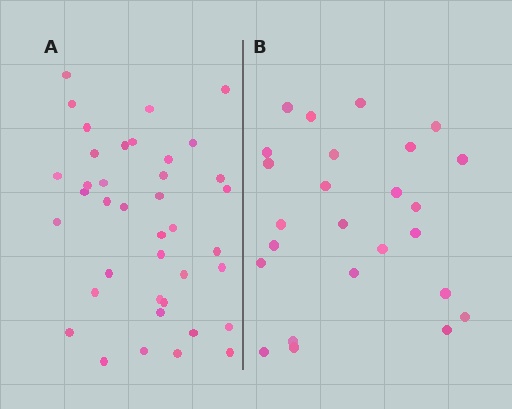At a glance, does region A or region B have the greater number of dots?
Region A (the left region) has more dots.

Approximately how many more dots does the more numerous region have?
Region A has approximately 15 more dots than region B.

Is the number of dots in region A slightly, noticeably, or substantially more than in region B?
Region A has substantially more. The ratio is roughly 1.6 to 1.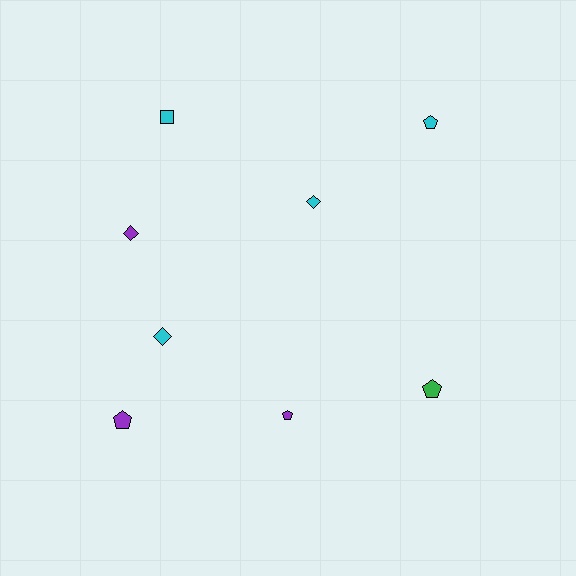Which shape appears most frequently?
Pentagon, with 4 objects.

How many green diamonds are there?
There are no green diamonds.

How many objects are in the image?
There are 8 objects.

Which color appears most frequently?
Cyan, with 4 objects.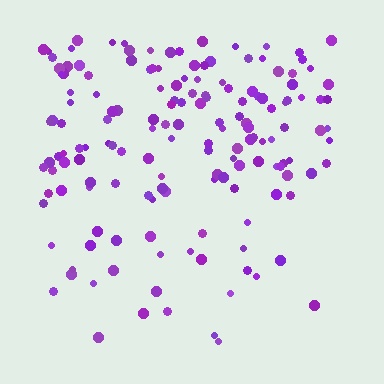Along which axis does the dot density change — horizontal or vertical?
Vertical.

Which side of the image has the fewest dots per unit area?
The bottom.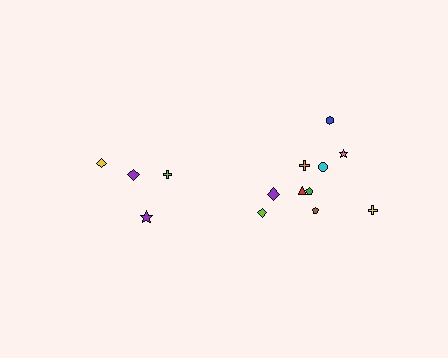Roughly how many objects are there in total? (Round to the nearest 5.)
Roughly 15 objects in total.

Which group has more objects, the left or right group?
The right group.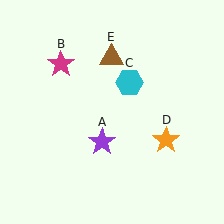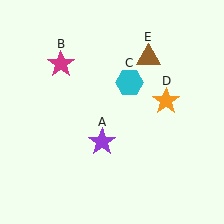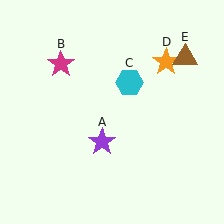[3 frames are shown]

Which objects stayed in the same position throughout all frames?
Purple star (object A) and magenta star (object B) and cyan hexagon (object C) remained stationary.